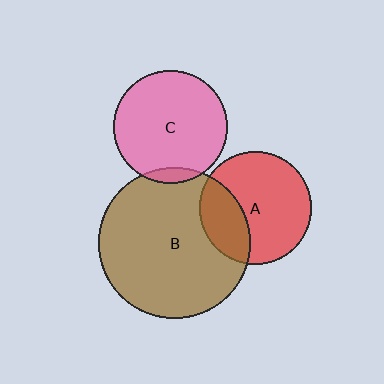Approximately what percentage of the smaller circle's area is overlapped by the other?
Approximately 30%.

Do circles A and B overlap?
Yes.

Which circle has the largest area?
Circle B (brown).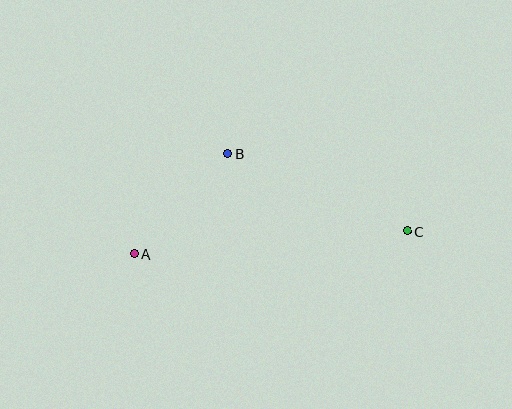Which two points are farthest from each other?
Points A and C are farthest from each other.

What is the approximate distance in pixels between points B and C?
The distance between B and C is approximately 196 pixels.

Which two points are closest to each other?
Points A and B are closest to each other.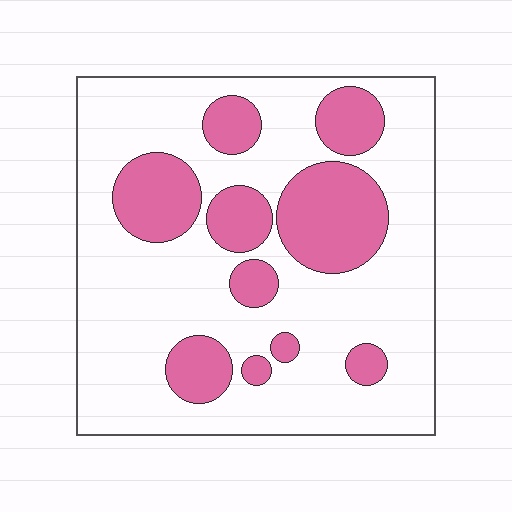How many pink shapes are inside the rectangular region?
10.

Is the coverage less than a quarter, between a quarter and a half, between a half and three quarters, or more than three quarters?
Between a quarter and a half.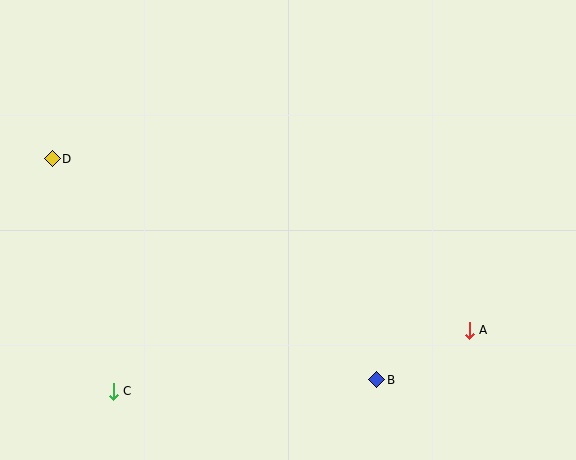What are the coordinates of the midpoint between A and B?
The midpoint between A and B is at (423, 355).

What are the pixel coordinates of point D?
Point D is at (52, 159).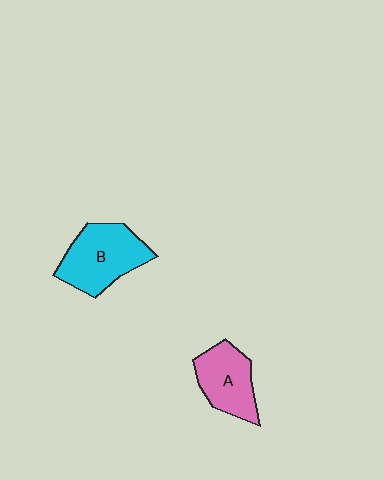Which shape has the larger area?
Shape B (cyan).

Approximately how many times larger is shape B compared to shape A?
Approximately 1.3 times.